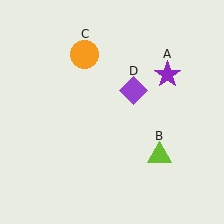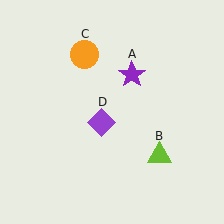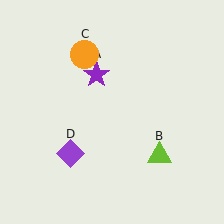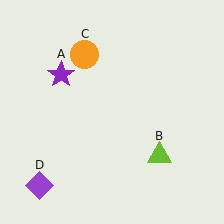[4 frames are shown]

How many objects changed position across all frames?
2 objects changed position: purple star (object A), purple diamond (object D).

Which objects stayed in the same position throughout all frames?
Lime triangle (object B) and orange circle (object C) remained stationary.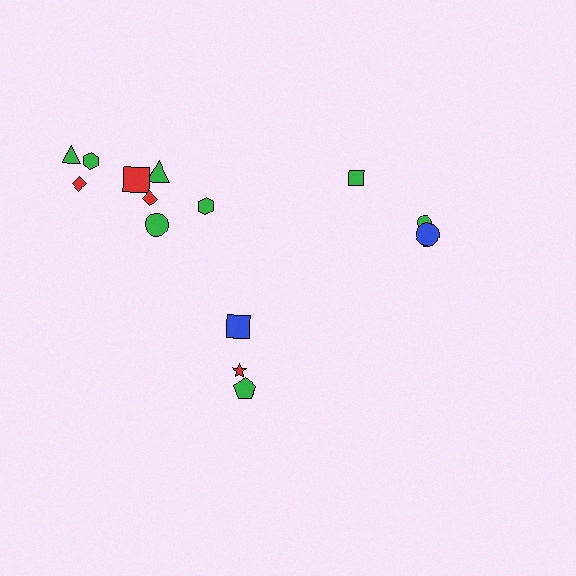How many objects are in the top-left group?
There are 8 objects.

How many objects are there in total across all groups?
There are 15 objects.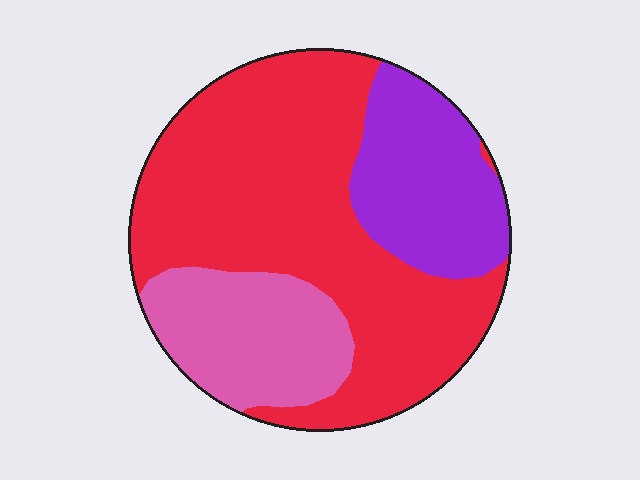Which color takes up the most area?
Red, at roughly 60%.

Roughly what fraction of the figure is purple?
Purple takes up less than a quarter of the figure.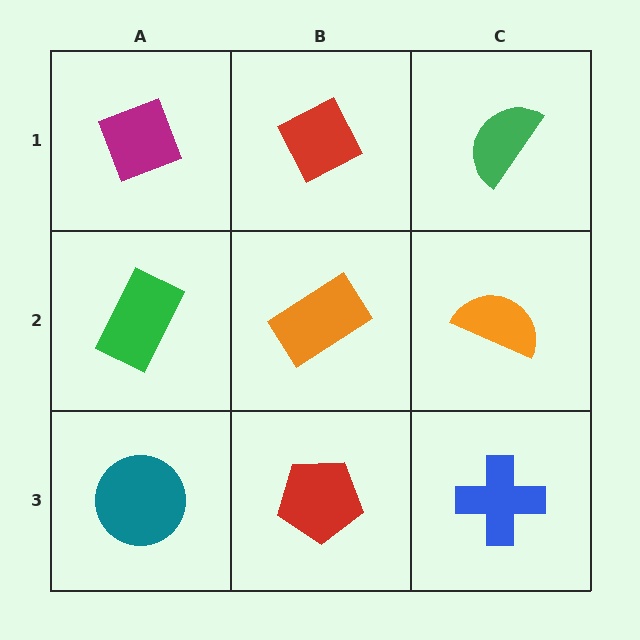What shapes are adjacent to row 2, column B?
A red diamond (row 1, column B), a red pentagon (row 3, column B), a green rectangle (row 2, column A), an orange semicircle (row 2, column C).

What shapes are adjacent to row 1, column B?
An orange rectangle (row 2, column B), a magenta diamond (row 1, column A), a green semicircle (row 1, column C).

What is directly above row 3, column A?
A green rectangle.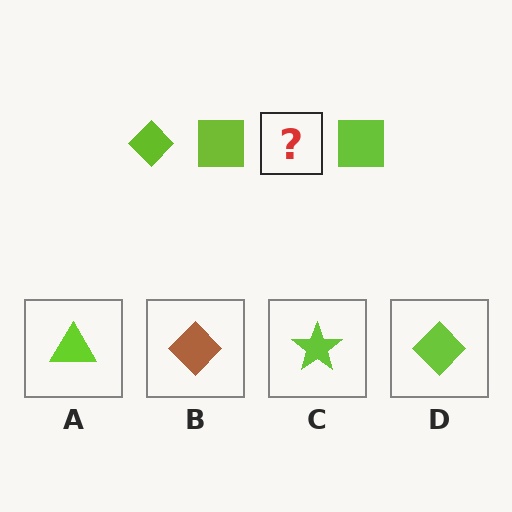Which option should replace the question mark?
Option D.